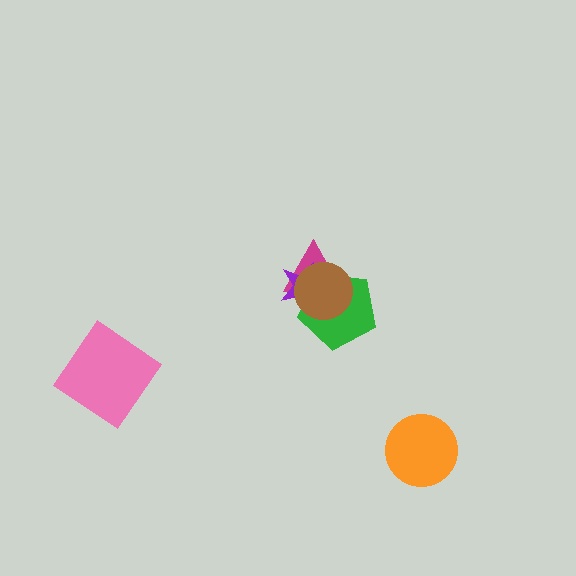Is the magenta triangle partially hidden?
Yes, it is partially covered by another shape.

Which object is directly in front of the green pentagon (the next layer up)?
The purple star is directly in front of the green pentagon.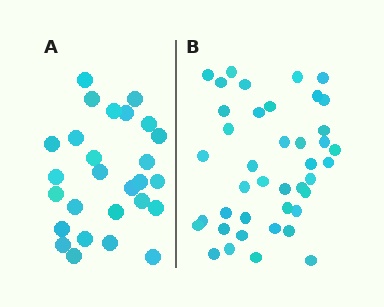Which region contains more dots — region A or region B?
Region B (the right region) has more dots.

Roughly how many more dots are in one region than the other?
Region B has approximately 15 more dots than region A.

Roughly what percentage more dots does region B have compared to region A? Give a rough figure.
About 50% more.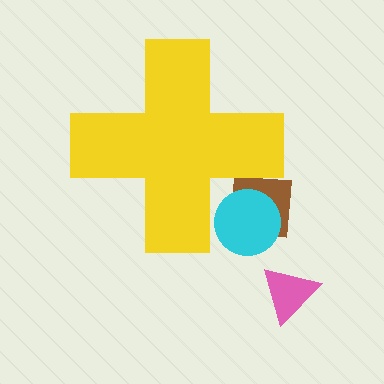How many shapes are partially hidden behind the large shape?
2 shapes are partially hidden.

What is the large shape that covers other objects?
A yellow cross.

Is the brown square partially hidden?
Yes, the brown square is partially hidden behind the yellow cross.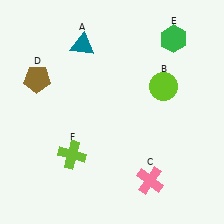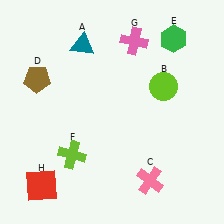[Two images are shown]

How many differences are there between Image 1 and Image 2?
There are 2 differences between the two images.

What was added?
A pink cross (G), a red square (H) were added in Image 2.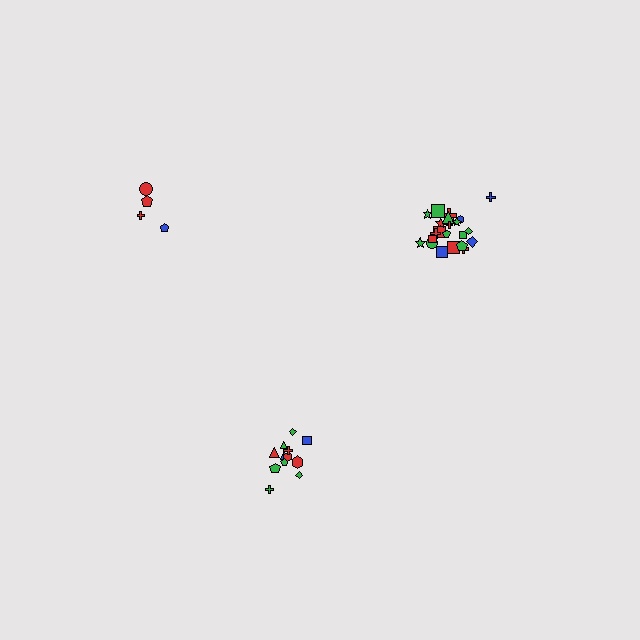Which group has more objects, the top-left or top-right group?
The top-right group.